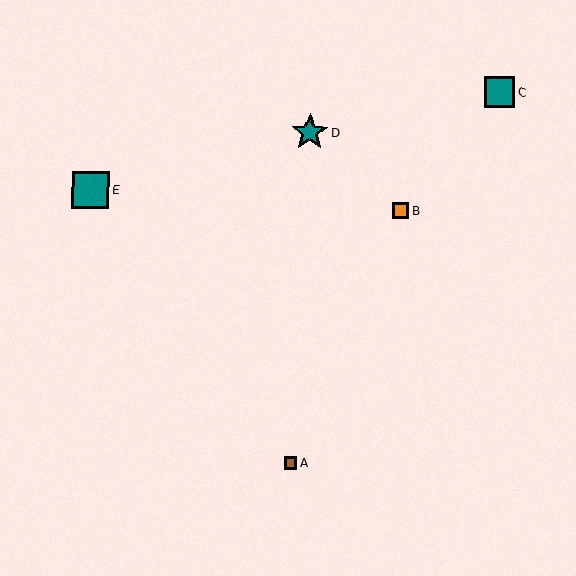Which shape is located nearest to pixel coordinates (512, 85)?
The teal square (labeled C) at (499, 92) is nearest to that location.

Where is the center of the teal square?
The center of the teal square is at (90, 190).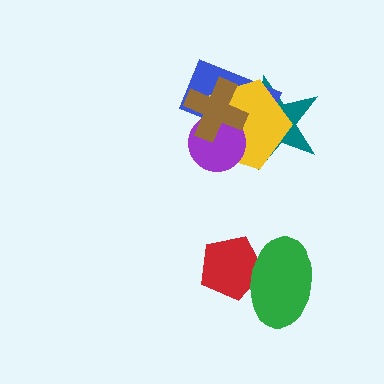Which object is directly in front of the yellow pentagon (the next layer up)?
The purple circle is directly in front of the yellow pentagon.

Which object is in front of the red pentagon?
The green ellipse is in front of the red pentagon.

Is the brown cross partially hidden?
No, no other shape covers it.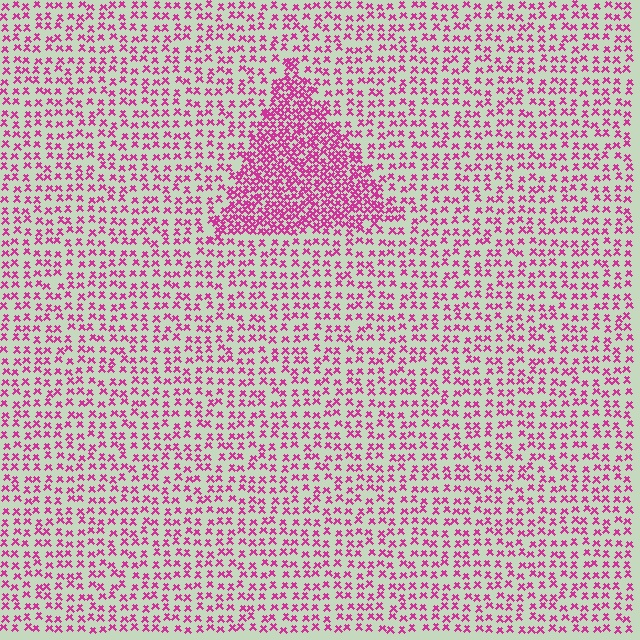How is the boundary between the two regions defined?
The boundary is defined by a change in element density (approximately 2.3x ratio). All elements are the same color, size, and shape.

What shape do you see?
I see a triangle.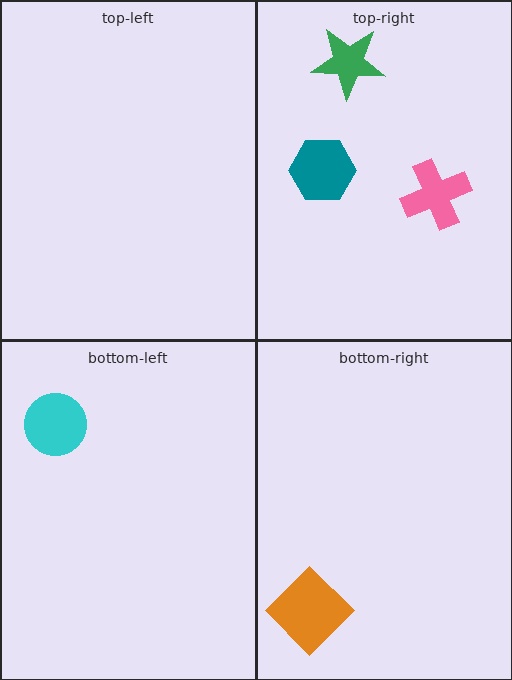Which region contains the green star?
The top-right region.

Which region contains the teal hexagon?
The top-right region.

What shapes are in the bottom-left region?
The cyan circle.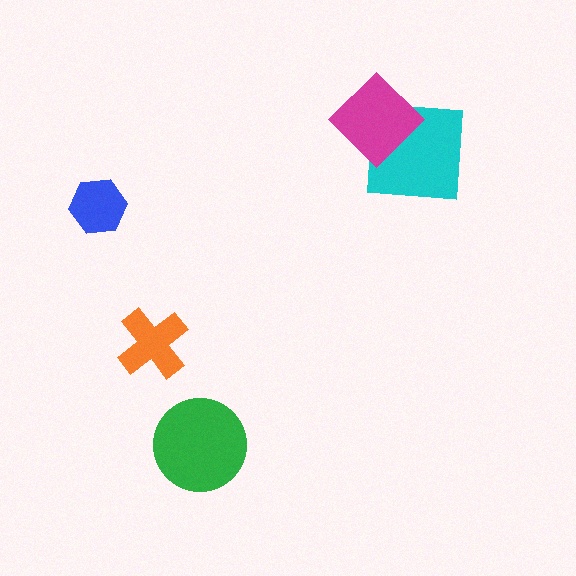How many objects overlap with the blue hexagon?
0 objects overlap with the blue hexagon.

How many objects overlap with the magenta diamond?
1 object overlaps with the magenta diamond.